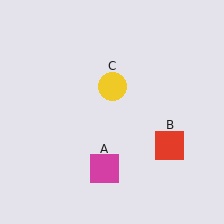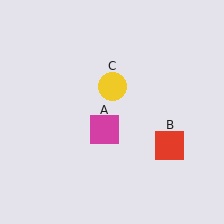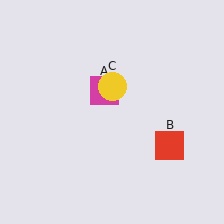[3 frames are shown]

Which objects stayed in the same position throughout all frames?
Red square (object B) and yellow circle (object C) remained stationary.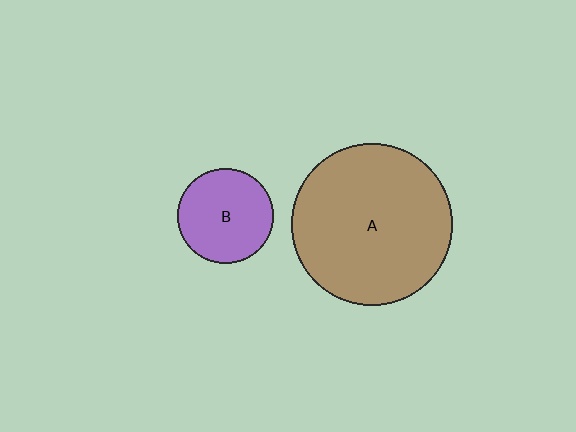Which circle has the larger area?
Circle A (brown).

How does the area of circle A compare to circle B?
Approximately 2.9 times.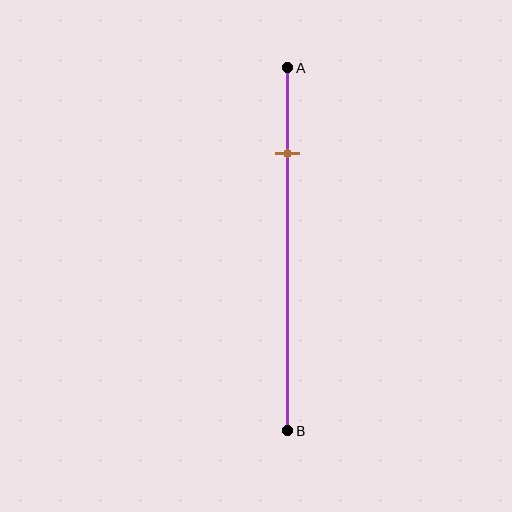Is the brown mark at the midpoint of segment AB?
No, the mark is at about 25% from A, not at the 50% midpoint.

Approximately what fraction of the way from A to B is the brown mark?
The brown mark is approximately 25% of the way from A to B.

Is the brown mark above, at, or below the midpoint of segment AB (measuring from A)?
The brown mark is above the midpoint of segment AB.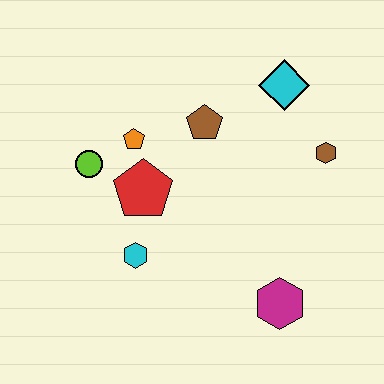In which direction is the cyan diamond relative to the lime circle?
The cyan diamond is to the right of the lime circle.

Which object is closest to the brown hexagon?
The cyan diamond is closest to the brown hexagon.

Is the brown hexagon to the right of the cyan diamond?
Yes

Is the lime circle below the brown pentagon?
Yes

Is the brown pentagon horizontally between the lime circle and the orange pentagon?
No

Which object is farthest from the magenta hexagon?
The lime circle is farthest from the magenta hexagon.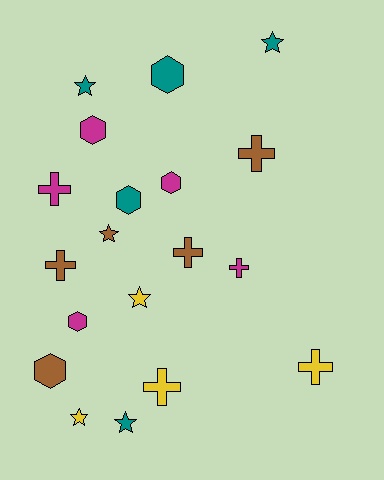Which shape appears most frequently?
Cross, with 7 objects.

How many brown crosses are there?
There are 3 brown crosses.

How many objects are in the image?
There are 19 objects.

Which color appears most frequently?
Brown, with 5 objects.